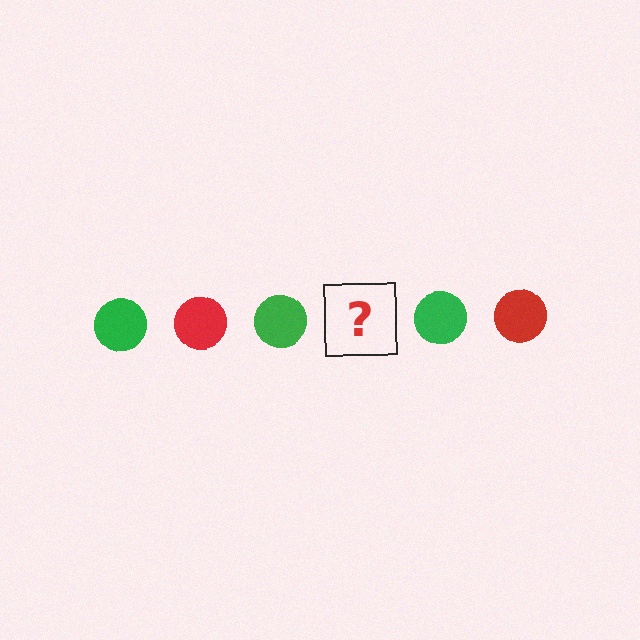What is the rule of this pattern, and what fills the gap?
The rule is that the pattern cycles through green, red circles. The gap should be filled with a red circle.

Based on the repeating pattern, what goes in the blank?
The blank should be a red circle.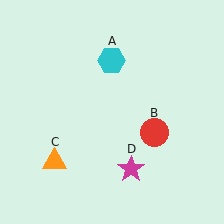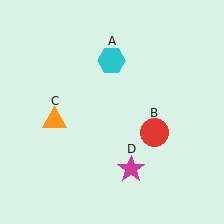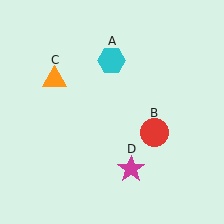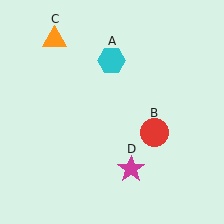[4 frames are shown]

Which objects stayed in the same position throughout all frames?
Cyan hexagon (object A) and red circle (object B) and magenta star (object D) remained stationary.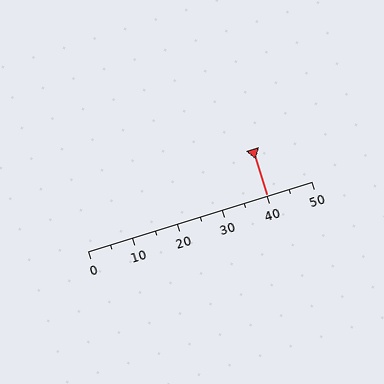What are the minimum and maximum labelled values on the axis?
The axis runs from 0 to 50.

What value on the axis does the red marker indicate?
The marker indicates approximately 40.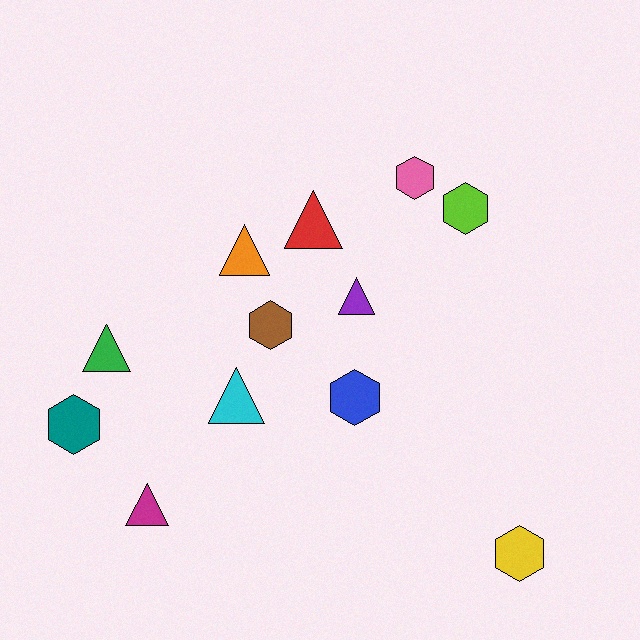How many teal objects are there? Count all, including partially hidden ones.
There is 1 teal object.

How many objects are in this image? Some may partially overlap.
There are 12 objects.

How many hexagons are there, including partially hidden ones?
There are 6 hexagons.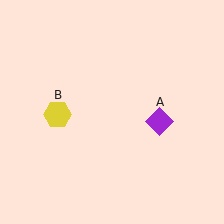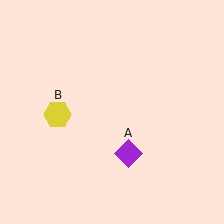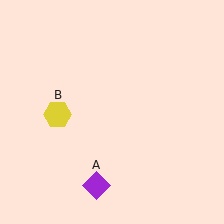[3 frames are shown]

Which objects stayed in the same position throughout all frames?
Yellow hexagon (object B) remained stationary.